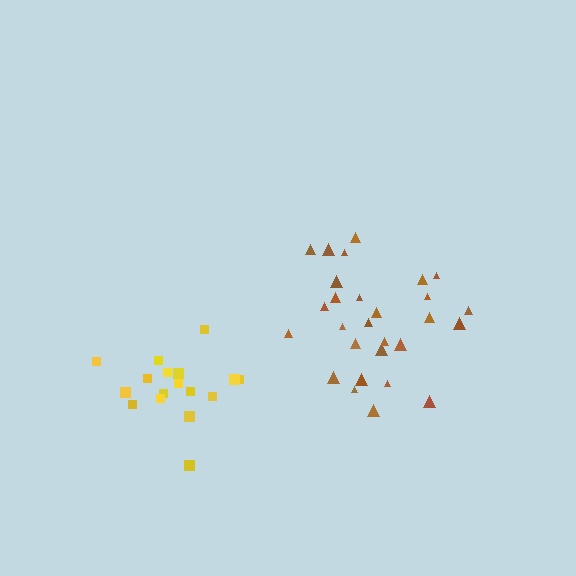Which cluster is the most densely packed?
Brown.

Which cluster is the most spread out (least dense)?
Yellow.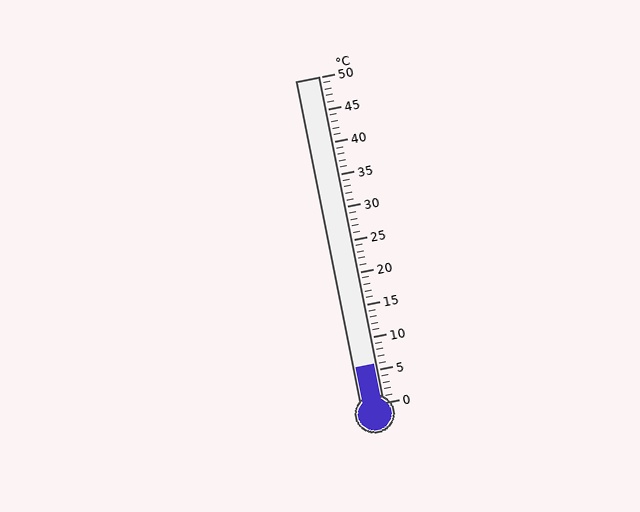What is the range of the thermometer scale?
The thermometer scale ranges from 0°C to 50°C.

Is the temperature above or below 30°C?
The temperature is below 30°C.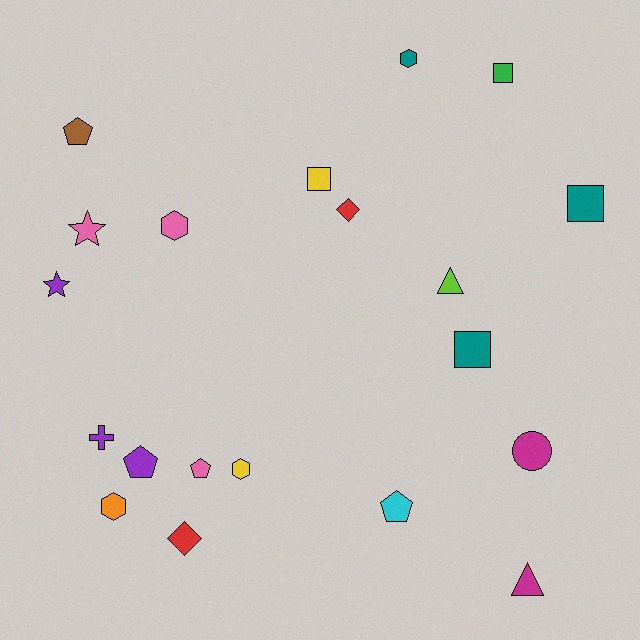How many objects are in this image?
There are 20 objects.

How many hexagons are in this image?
There are 4 hexagons.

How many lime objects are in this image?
There is 1 lime object.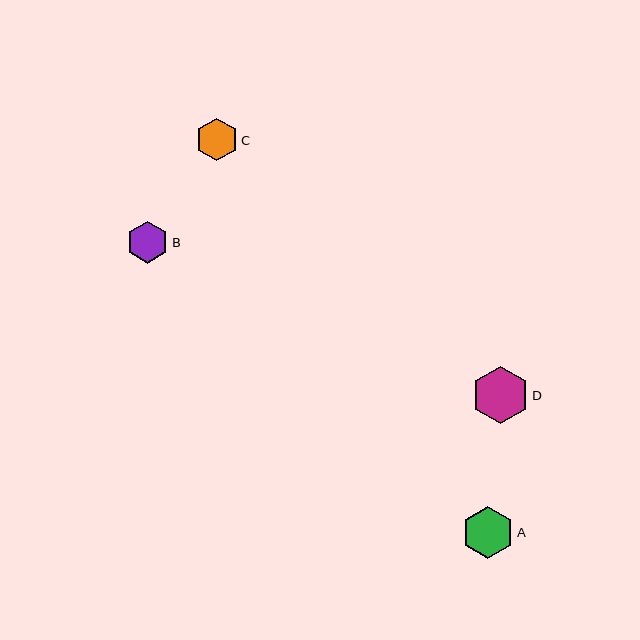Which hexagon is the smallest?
Hexagon B is the smallest with a size of approximately 42 pixels.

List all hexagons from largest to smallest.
From largest to smallest: D, A, C, B.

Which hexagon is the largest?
Hexagon D is the largest with a size of approximately 57 pixels.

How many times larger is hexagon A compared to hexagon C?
Hexagon A is approximately 1.2 times the size of hexagon C.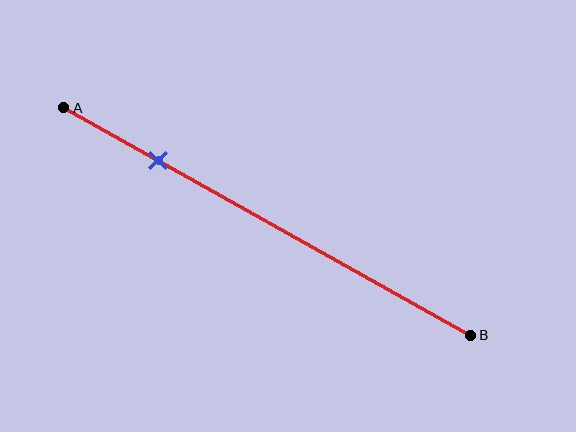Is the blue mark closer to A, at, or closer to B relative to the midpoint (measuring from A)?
The blue mark is closer to point A than the midpoint of segment AB.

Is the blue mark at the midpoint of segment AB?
No, the mark is at about 25% from A, not at the 50% midpoint.